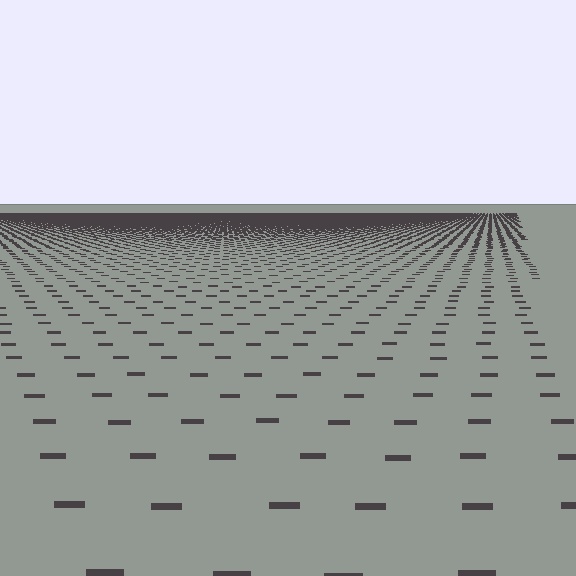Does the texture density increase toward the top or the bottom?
Density increases toward the top.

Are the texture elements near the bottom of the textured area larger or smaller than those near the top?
Larger. Near the bottom, elements are closer to the viewer and appear at a bigger on-screen size.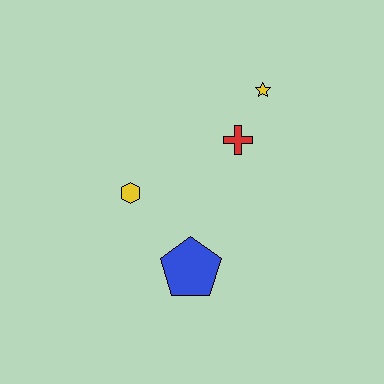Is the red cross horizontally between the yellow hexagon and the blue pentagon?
No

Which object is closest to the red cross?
The yellow star is closest to the red cross.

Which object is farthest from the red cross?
The blue pentagon is farthest from the red cross.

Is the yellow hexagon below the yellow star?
Yes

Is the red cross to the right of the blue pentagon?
Yes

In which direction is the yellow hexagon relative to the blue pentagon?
The yellow hexagon is above the blue pentagon.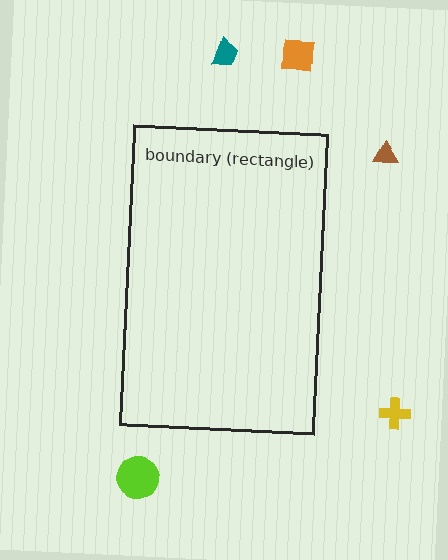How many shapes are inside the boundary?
0 inside, 5 outside.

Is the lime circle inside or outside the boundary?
Outside.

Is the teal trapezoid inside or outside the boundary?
Outside.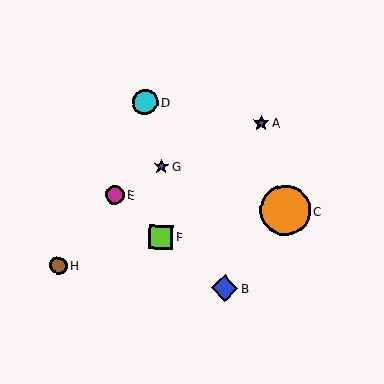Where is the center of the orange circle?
The center of the orange circle is at (285, 210).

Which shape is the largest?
The orange circle (labeled C) is the largest.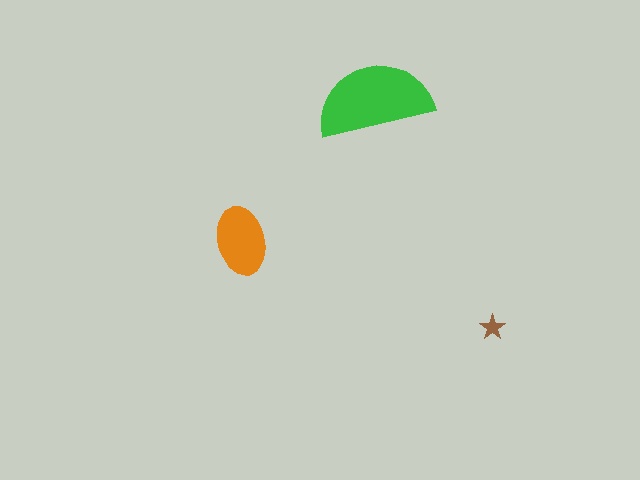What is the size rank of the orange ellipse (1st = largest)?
2nd.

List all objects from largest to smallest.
The green semicircle, the orange ellipse, the brown star.